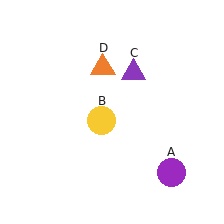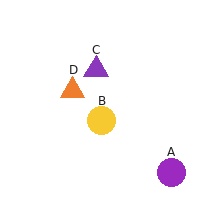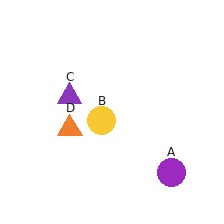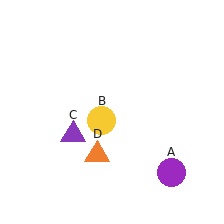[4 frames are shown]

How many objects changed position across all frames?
2 objects changed position: purple triangle (object C), orange triangle (object D).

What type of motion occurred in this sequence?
The purple triangle (object C), orange triangle (object D) rotated counterclockwise around the center of the scene.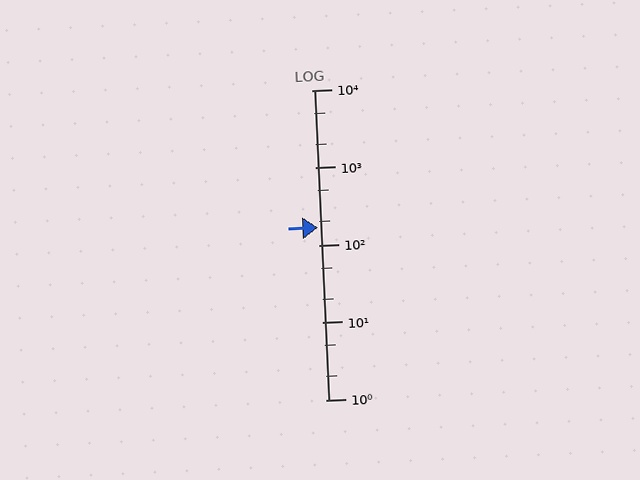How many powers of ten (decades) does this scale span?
The scale spans 4 decades, from 1 to 10000.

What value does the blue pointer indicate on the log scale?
The pointer indicates approximately 170.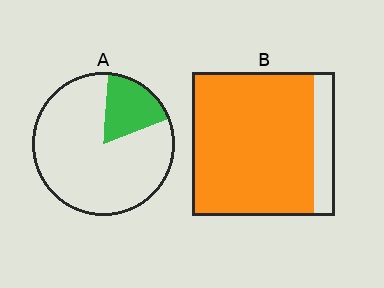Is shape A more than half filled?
No.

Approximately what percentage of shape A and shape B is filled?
A is approximately 20% and B is approximately 85%.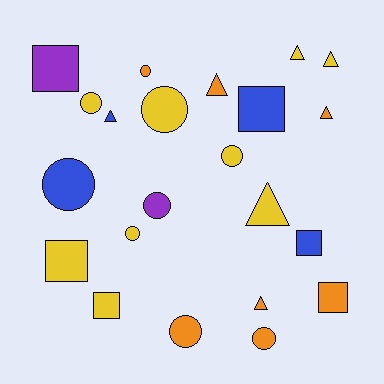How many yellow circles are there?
There are 4 yellow circles.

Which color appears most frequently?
Yellow, with 9 objects.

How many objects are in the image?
There are 22 objects.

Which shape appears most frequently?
Circle, with 9 objects.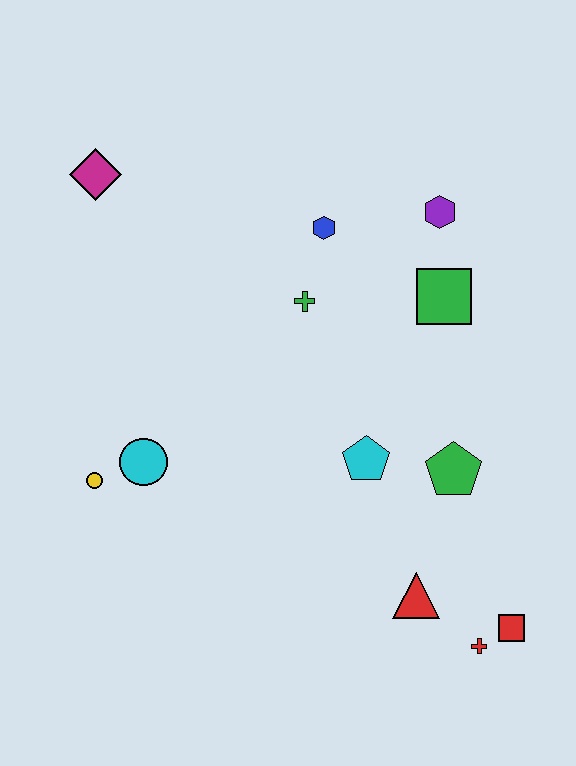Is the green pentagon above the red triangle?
Yes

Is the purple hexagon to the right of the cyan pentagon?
Yes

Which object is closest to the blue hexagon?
The green cross is closest to the blue hexagon.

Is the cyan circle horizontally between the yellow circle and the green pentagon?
Yes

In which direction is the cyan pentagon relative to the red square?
The cyan pentagon is above the red square.